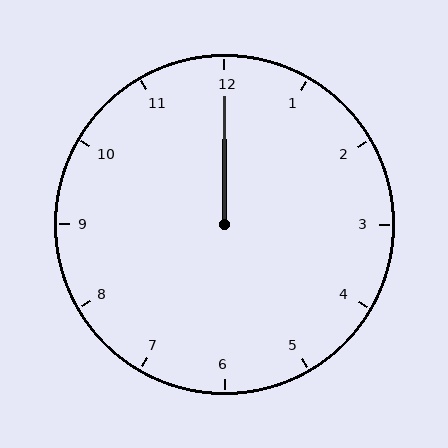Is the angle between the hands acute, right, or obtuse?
It is acute.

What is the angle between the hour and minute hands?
Approximately 0 degrees.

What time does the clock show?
12:00.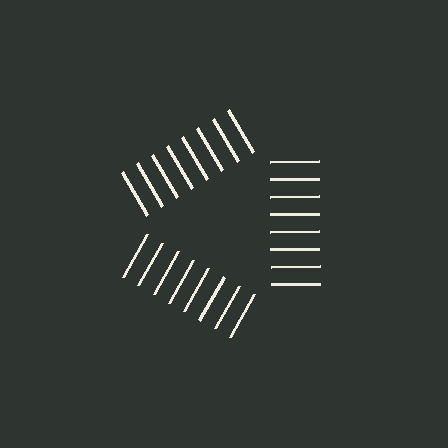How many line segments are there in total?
24 — 8 along each of the 3 edges.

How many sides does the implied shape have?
3 sides — the line-ends trace a triangle.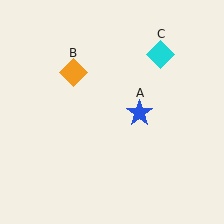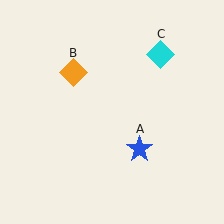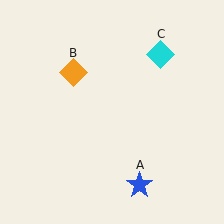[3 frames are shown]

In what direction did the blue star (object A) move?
The blue star (object A) moved down.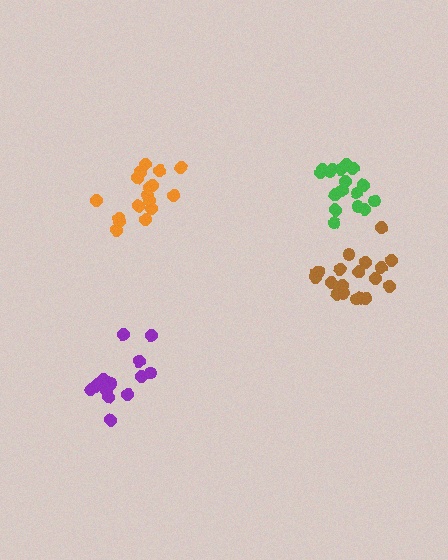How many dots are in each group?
Group 1: 17 dots, Group 2: 17 dots, Group 3: 15 dots, Group 4: 19 dots (68 total).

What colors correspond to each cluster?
The clusters are colored: green, orange, purple, brown.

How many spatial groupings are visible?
There are 4 spatial groupings.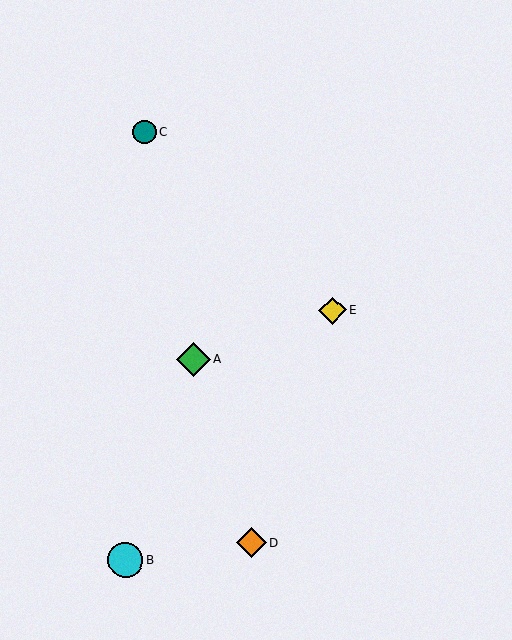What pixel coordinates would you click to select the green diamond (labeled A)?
Click at (193, 360) to select the green diamond A.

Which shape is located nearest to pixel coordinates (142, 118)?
The teal circle (labeled C) at (144, 132) is nearest to that location.